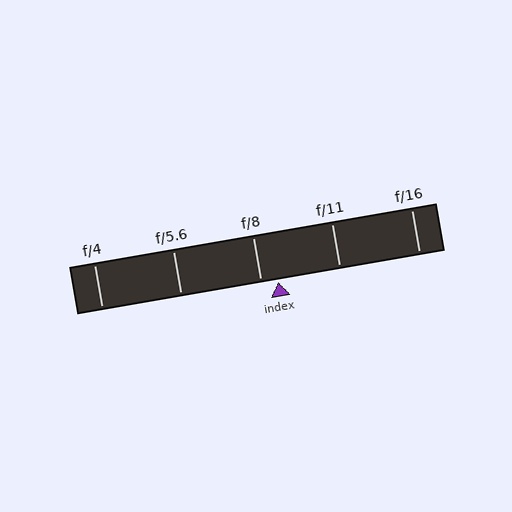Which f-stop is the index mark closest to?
The index mark is closest to f/8.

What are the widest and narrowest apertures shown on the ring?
The widest aperture shown is f/4 and the narrowest is f/16.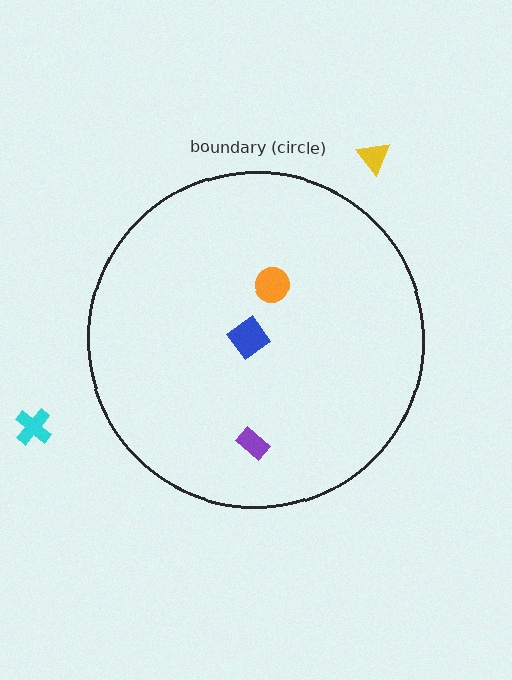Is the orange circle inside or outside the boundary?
Inside.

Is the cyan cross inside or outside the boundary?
Outside.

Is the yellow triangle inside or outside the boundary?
Outside.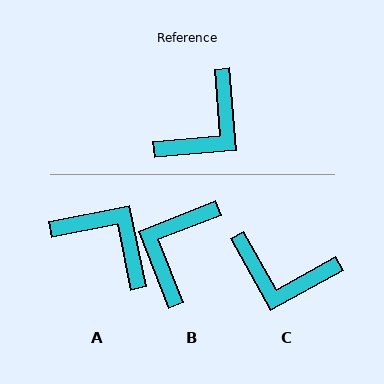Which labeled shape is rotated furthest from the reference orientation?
B, about 163 degrees away.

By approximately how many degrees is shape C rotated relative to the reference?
Approximately 65 degrees clockwise.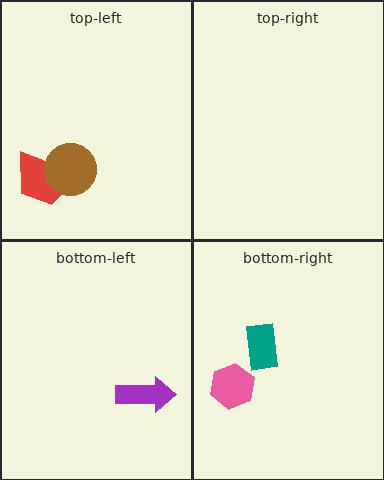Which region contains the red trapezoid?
The top-left region.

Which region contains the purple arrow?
The bottom-left region.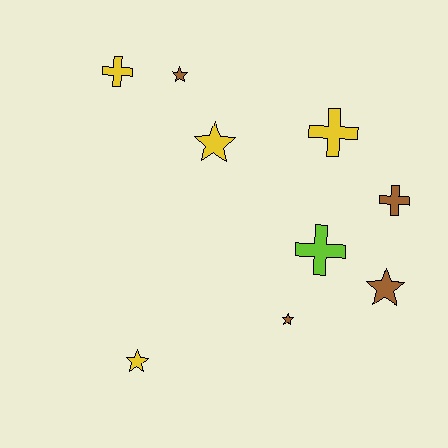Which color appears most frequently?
Yellow, with 4 objects.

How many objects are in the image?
There are 9 objects.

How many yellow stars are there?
There are 2 yellow stars.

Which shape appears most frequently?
Star, with 5 objects.